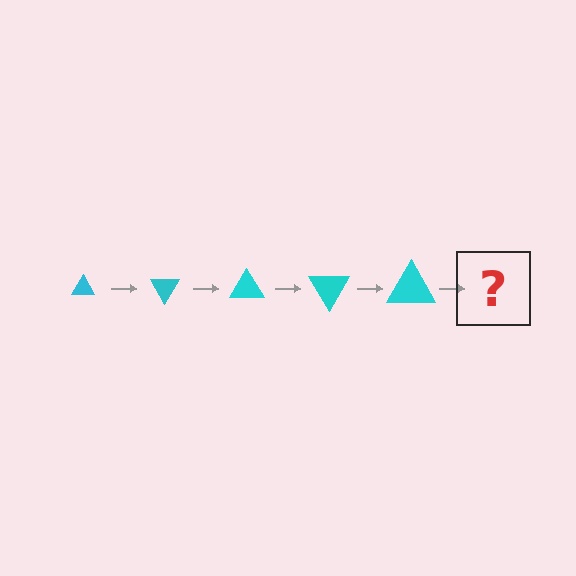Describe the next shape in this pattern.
It should be a triangle, larger than the previous one and rotated 300 degrees from the start.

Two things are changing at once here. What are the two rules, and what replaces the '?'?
The two rules are that the triangle grows larger each step and it rotates 60 degrees each step. The '?' should be a triangle, larger than the previous one and rotated 300 degrees from the start.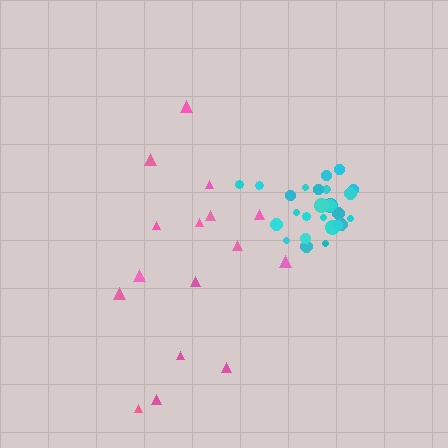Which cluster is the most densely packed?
Cyan.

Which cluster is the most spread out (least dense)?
Pink.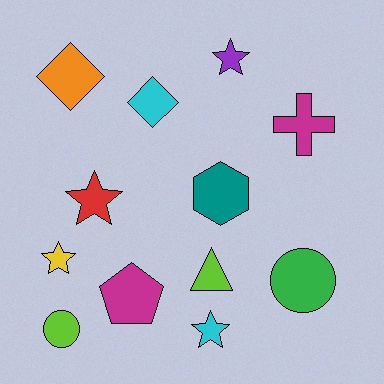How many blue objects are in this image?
There are no blue objects.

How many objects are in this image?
There are 12 objects.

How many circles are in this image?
There are 2 circles.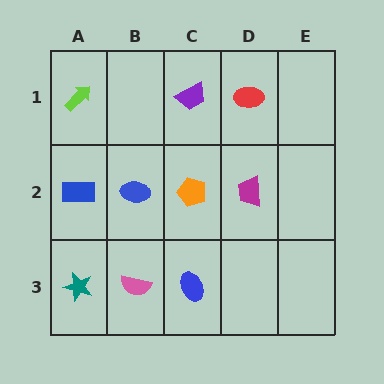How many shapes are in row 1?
3 shapes.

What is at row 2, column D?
A magenta trapezoid.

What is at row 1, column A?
A lime arrow.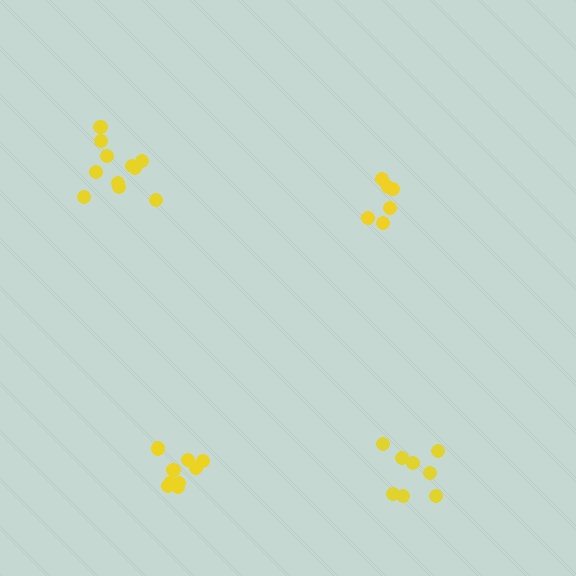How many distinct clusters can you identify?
There are 4 distinct clusters.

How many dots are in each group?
Group 1: 6 dots, Group 2: 10 dots, Group 3: 11 dots, Group 4: 8 dots (35 total).